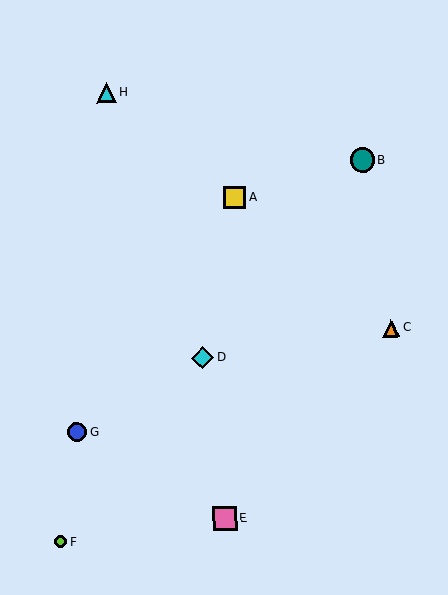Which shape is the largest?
The pink square (labeled E) is the largest.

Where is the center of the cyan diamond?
The center of the cyan diamond is at (203, 358).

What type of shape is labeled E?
Shape E is a pink square.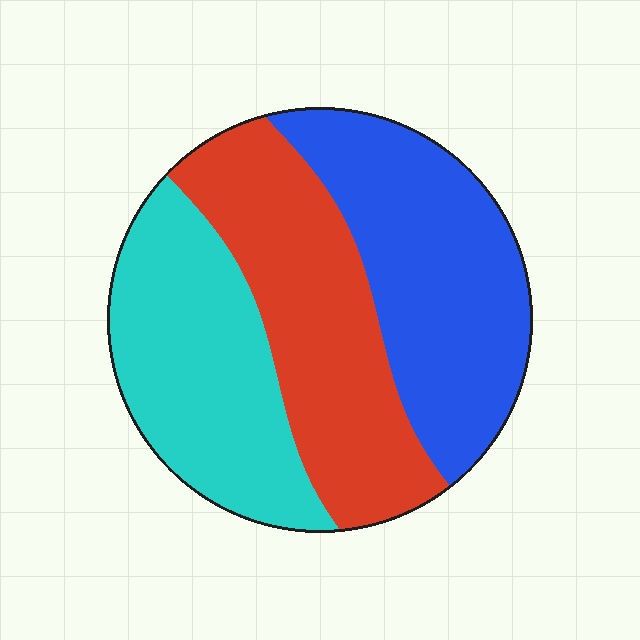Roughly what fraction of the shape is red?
Red covers around 35% of the shape.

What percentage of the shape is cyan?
Cyan takes up between a sixth and a third of the shape.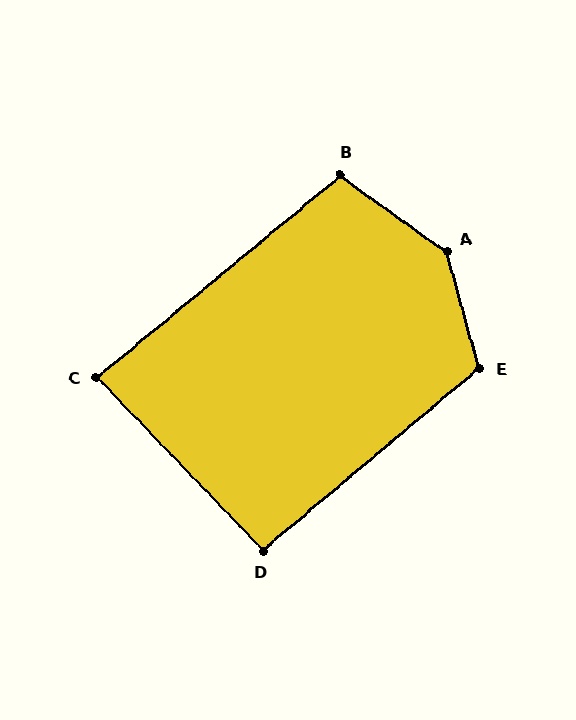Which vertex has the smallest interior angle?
C, at approximately 86 degrees.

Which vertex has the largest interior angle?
A, at approximately 142 degrees.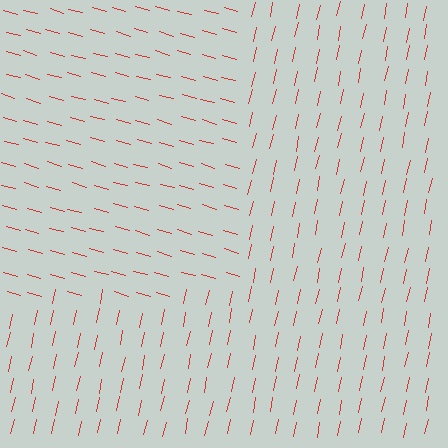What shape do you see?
I see a rectangle.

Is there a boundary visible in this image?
Yes, there is a texture boundary formed by a change in line orientation.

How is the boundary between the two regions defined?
The boundary is defined purely by a change in line orientation (approximately 86 degrees difference). All lines are the same color and thickness.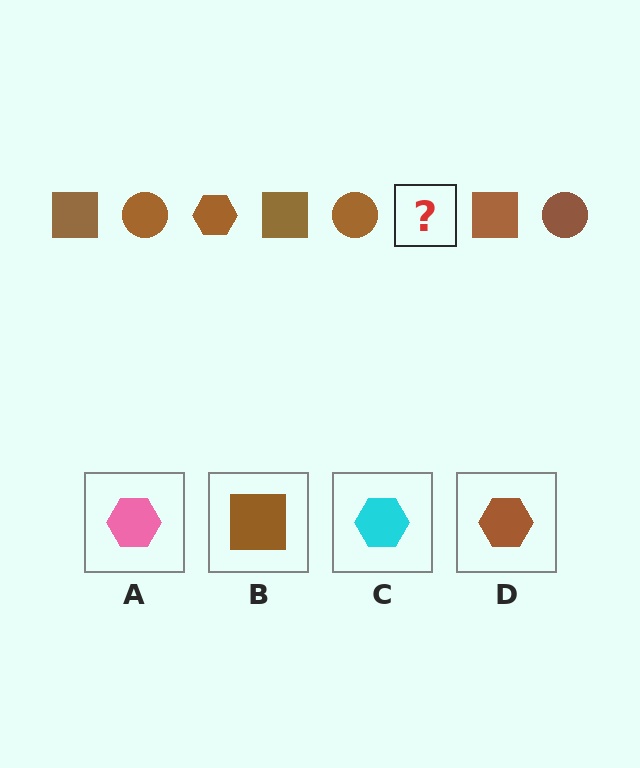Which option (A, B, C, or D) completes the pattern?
D.